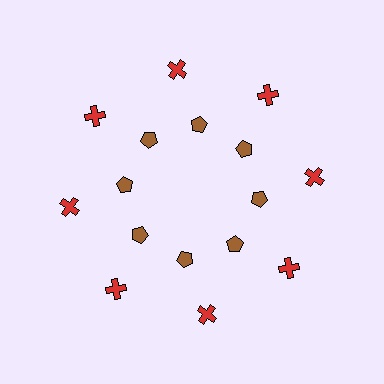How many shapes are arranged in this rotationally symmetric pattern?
There are 16 shapes, arranged in 8 groups of 2.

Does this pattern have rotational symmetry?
Yes, this pattern has 8-fold rotational symmetry. It looks the same after rotating 45 degrees around the center.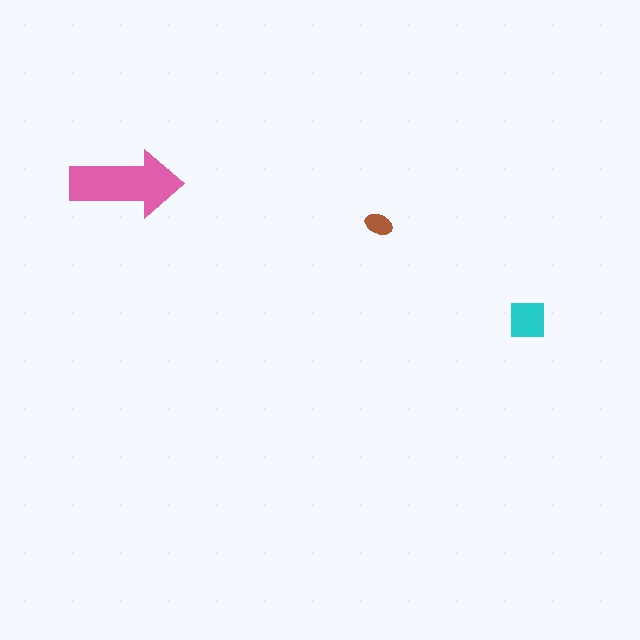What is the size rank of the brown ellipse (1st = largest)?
3rd.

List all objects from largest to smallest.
The pink arrow, the cyan square, the brown ellipse.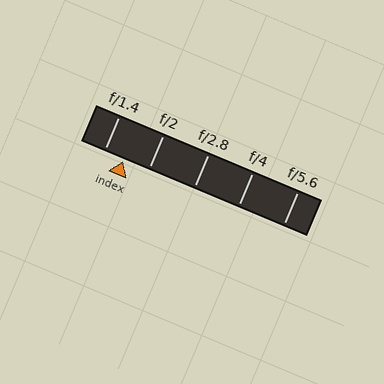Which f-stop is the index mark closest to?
The index mark is closest to f/1.4.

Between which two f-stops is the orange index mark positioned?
The index mark is between f/1.4 and f/2.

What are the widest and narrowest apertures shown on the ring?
The widest aperture shown is f/1.4 and the narrowest is f/5.6.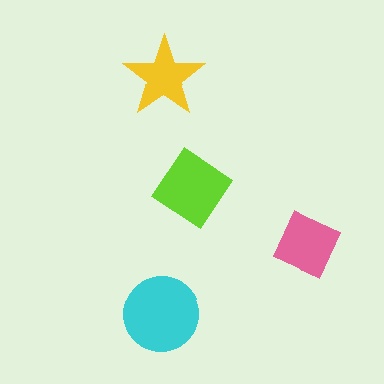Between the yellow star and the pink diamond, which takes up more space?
The pink diamond.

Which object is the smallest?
The yellow star.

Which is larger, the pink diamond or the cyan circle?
The cyan circle.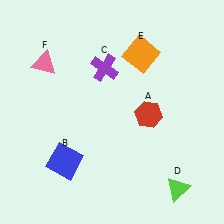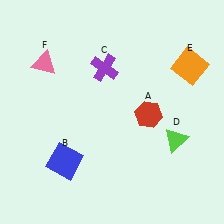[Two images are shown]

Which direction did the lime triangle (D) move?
The lime triangle (D) moved up.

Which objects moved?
The objects that moved are: the lime triangle (D), the orange square (E).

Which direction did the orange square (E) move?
The orange square (E) moved right.